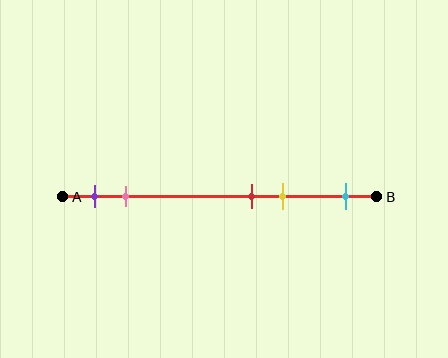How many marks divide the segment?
There are 5 marks dividing the segment.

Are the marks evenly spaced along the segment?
No, the marks are not evenly spaced.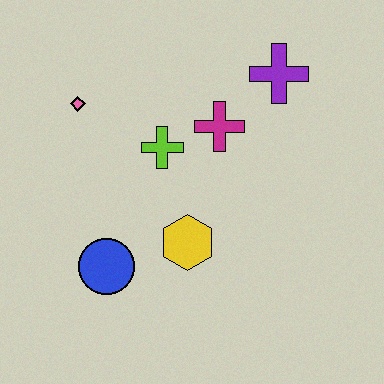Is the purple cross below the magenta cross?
No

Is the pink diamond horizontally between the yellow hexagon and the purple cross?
No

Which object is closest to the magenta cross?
The lime cross is closest to the magenta cross.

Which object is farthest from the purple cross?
The blue circle is farthest from the purple cross.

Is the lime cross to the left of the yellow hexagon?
Yes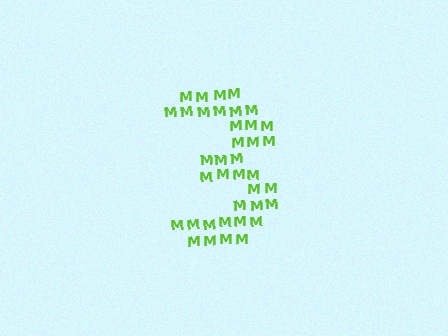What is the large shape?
The large shape is the digit 3.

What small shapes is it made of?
It is made of small letter M's.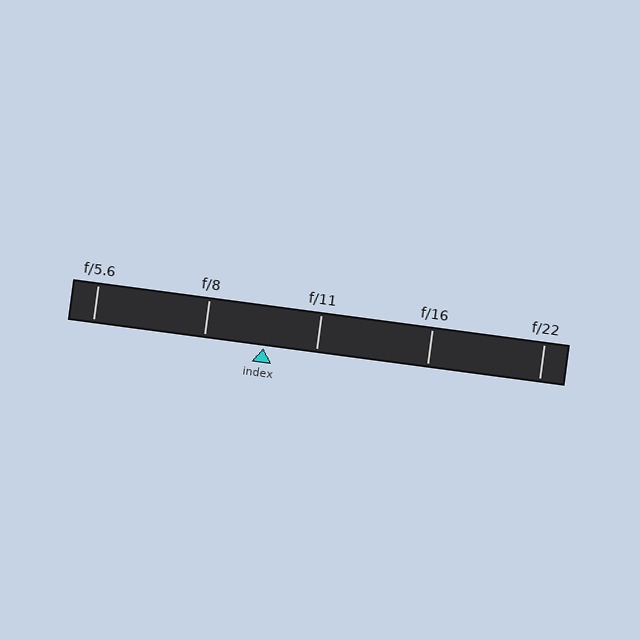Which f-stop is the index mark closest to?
The index mark is closest to f/11.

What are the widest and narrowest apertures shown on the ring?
The widest aperture shown is f/5.6 and the narrowest is f/22.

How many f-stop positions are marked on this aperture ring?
There are 5 f-stop positions marked.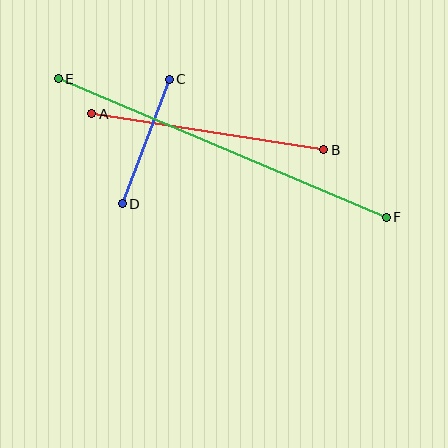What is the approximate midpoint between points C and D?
The midpoint is at approximately (146, 141) pixels.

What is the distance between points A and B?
The distance is approximately 235 pixels.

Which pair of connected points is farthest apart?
Points E and F are farthest apart.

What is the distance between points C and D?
The distance is approximately 133 pixels.